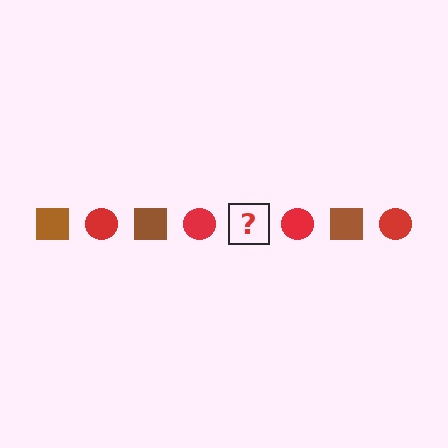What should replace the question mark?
The question mark should be replaced with a brown square.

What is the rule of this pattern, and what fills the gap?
The rule is that the pattern alternates between brown square and red circle. The gap should be filled with a brown square.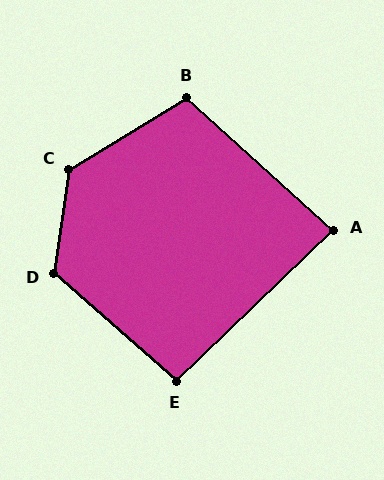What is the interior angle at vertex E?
Approximately 95 degrees (approximately right).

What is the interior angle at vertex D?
Approximately 123 degrees (obtuse).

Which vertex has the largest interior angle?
C, at approximately 129 degrees.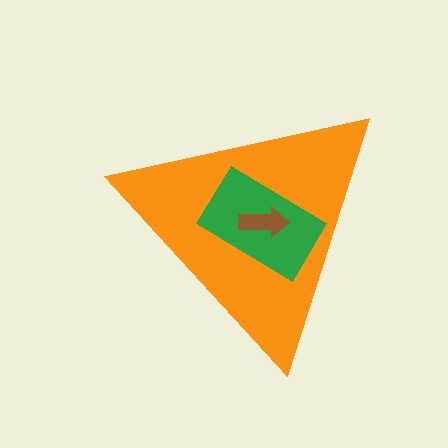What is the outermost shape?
The orange triangle.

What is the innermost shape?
The brown arrow.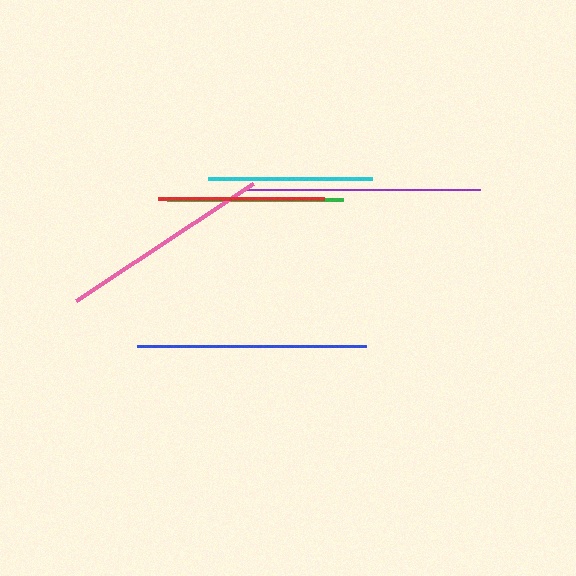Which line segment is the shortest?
The cyan line is the shortest at approximately 164 pixels.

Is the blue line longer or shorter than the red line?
The blue line is longer than the red line.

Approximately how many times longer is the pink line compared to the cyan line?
The pink line is approximately 1.3 times the length of the cyan line.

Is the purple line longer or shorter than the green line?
The purple line is longer than the green line.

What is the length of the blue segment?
The blue segment is approximately 230 pixels long.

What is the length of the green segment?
The green segment is approximately 175 pixels long.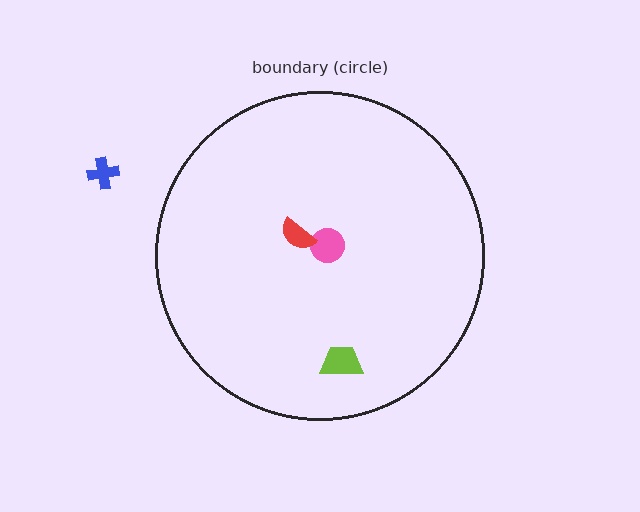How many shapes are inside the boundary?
3 inside, 1 outside.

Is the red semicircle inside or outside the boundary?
Inside.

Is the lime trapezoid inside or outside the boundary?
Inside.